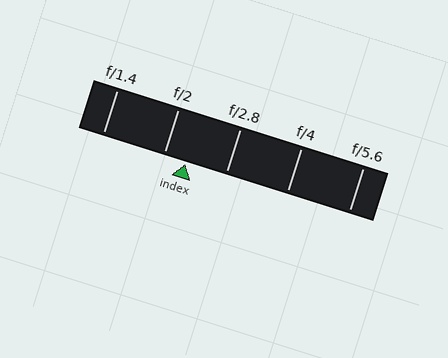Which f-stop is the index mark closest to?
The index mark is closest to f/2.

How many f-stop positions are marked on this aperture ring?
There are 5 f-stop positions marked.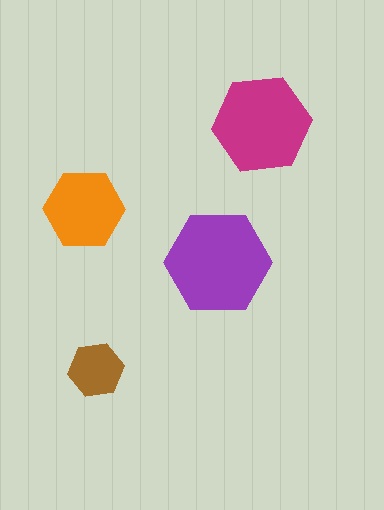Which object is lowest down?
The brown hexagon is bottommost.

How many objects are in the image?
There are 4 objects in the image.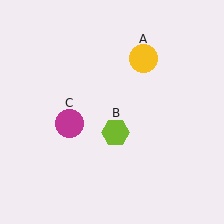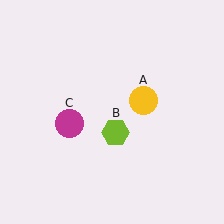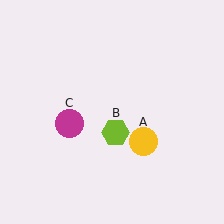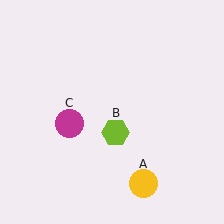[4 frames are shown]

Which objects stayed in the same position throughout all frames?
Lime hexagon (object B) and magenta circle (object C) remained stationary.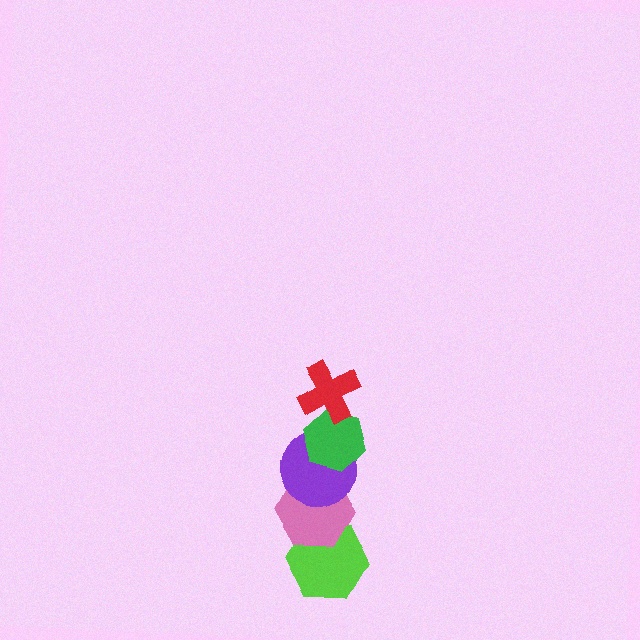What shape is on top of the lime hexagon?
The pink hexagon is on top of the lime hexagon.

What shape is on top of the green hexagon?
The red cross is on top of the green hexagon.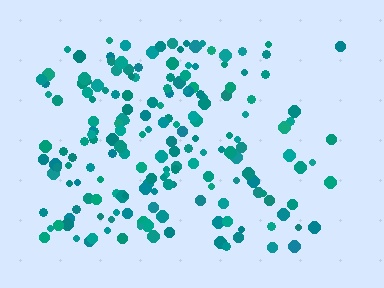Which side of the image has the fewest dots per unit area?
The right.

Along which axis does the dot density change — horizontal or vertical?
Horizontal.